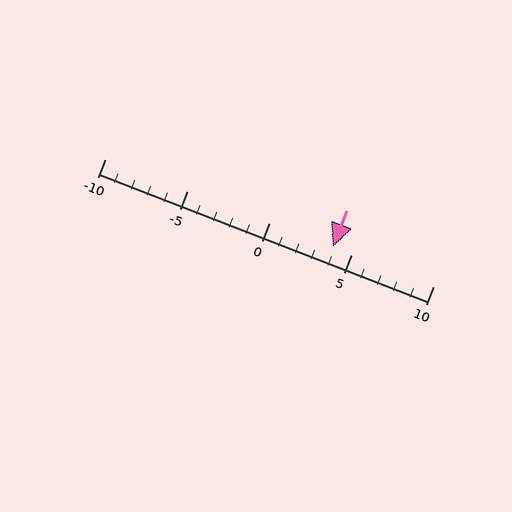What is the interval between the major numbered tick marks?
The major tick marks are spaced 5 units apart.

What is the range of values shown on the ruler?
The ruler shows values from -10 to 10.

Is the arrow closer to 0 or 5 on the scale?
The arrow is closer to 5.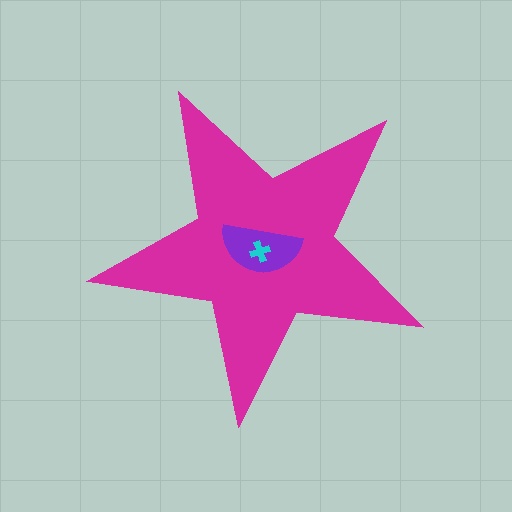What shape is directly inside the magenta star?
The purple semicircle.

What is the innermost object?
The cyan cross.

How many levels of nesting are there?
3.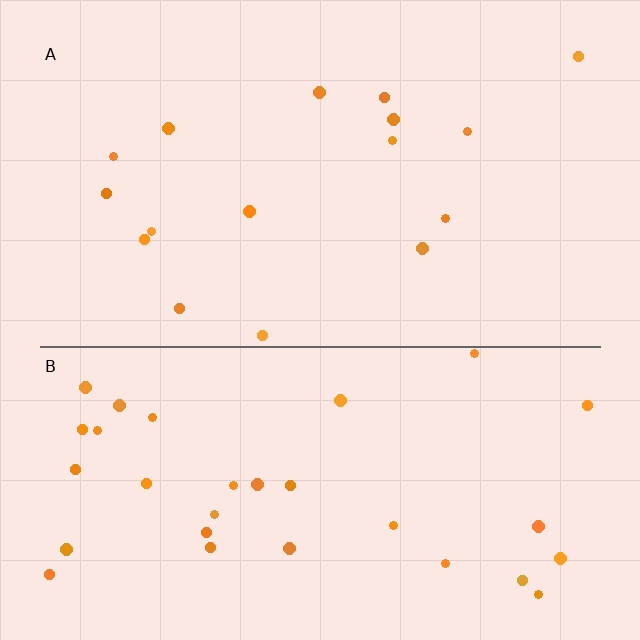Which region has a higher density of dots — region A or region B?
B (the bottom).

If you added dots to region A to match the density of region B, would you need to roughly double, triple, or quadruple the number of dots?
Approximately double.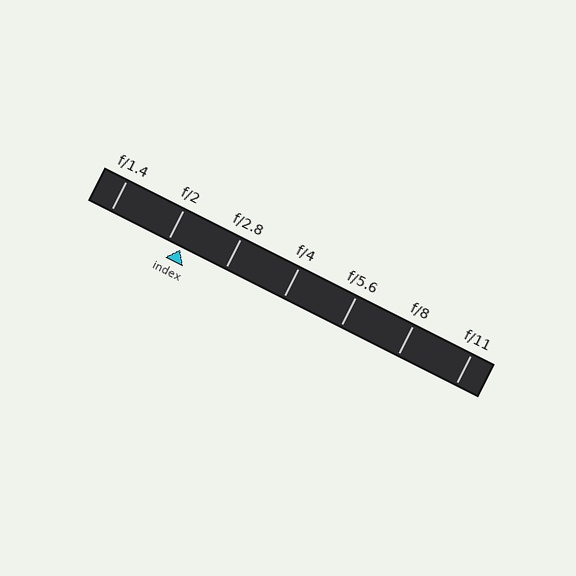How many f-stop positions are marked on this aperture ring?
There are 7 f-stop positions marked.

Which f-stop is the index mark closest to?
The index mark is closest to f/2.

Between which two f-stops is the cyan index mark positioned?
The index mark is between f/2 and f/2.8.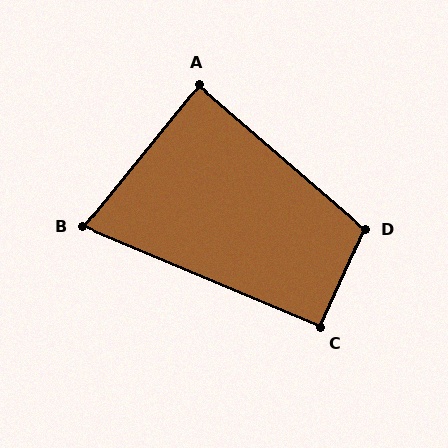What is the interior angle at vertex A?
Approximately 88 degrees (approximately right).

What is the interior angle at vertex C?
Approximately 92 degrees (approximately right).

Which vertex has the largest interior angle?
D, at approximately 106 degrees.